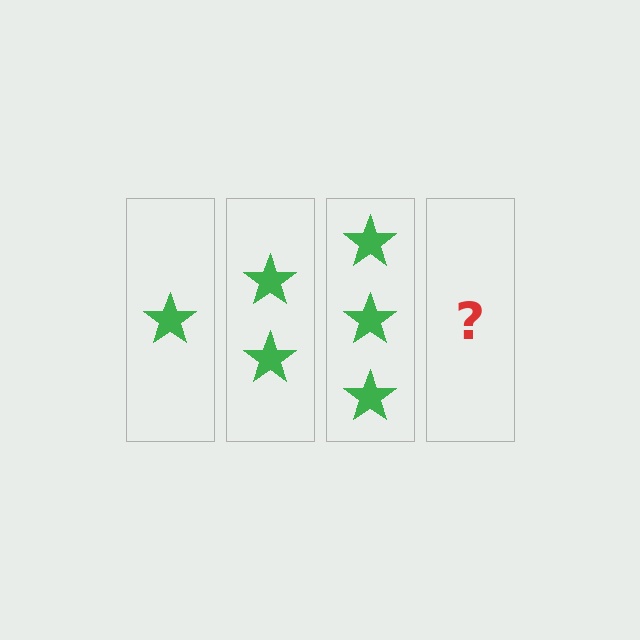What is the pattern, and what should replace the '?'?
The pattern is that each step adds one more star. The '?' should be 4 stars.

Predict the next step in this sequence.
The next step is 4 stars.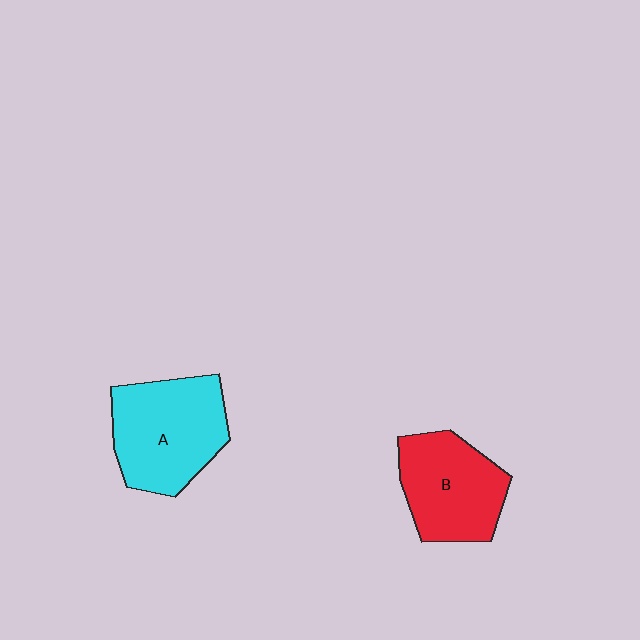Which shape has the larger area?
Shape A (cyan).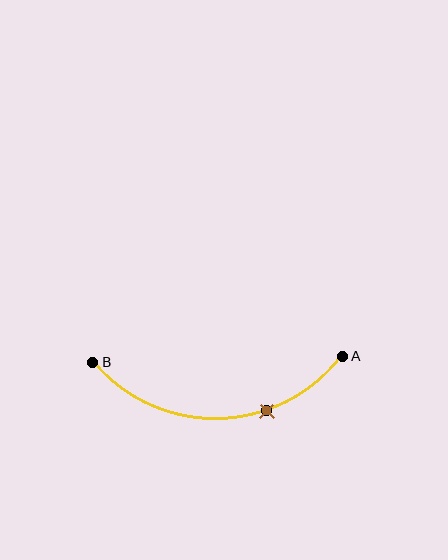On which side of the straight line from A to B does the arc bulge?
The arc bulges below the straight line connecting A and B.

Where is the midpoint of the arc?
The arc midpoint is the point on the curve farthest from the straight line joining A and B. It sits below that line.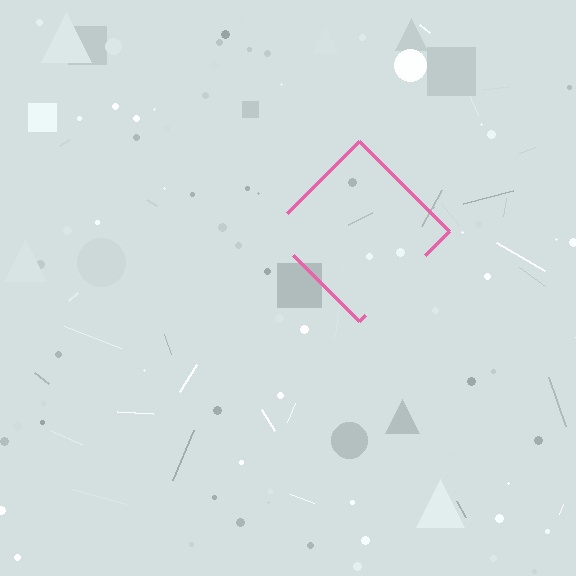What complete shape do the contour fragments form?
The contour fragments form a diamond.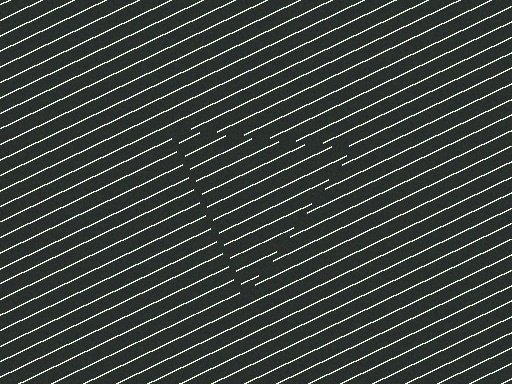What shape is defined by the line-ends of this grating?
An illusory triangle. The interior of the shape contains the same grating, shifted by half a period — the contour is defined by the phase discontinuity where line-ends from the inner and outer gratings abut.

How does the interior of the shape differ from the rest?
The interior of the shape contains the same grating, shifted by half a period — the contour is defined by the phase discontinuity where line-ends from the inner and outer gratings abut.